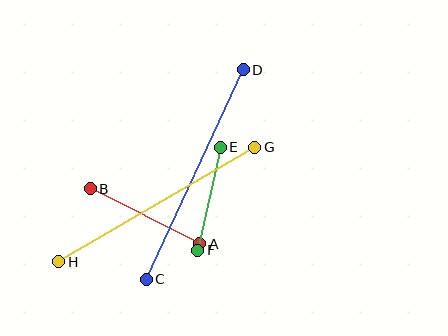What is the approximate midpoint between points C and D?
The midpoint is at approximately (195, 175) pixels.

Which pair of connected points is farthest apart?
Points C and D are farthest apart.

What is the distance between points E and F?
The distance is approximately 106 pixels.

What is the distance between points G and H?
The distance is approximately 227 pixels.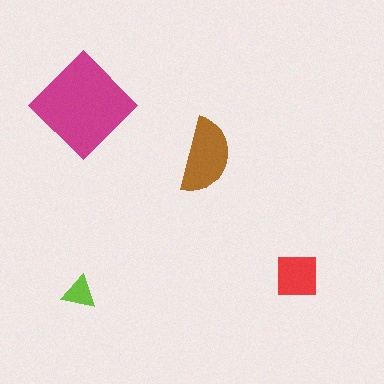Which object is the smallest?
The lime triangle.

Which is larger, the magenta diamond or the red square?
The magenta diamond.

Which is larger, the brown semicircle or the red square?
The brown semicircle.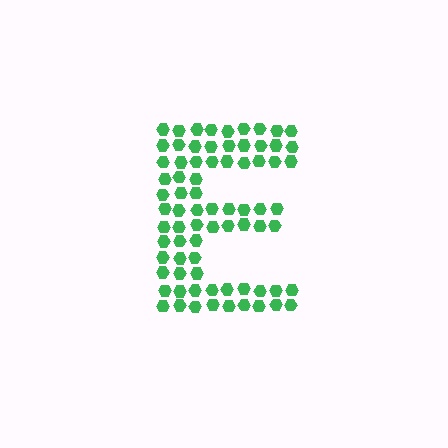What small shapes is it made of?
It is made of small hexagons.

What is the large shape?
The large shape is the letter E.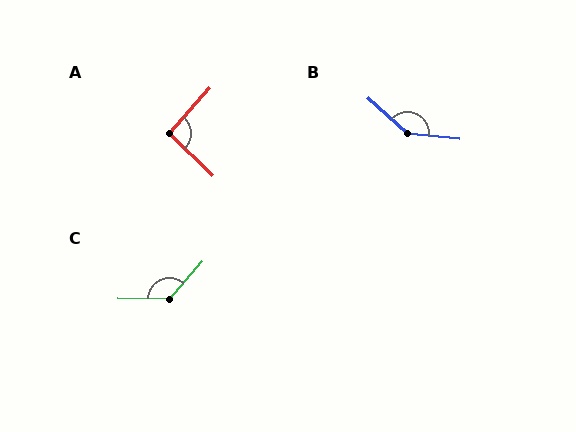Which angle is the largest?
B, at approximately 145 degrees.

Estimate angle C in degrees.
Approximately 130 degrees.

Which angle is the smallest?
A, at approximately 92 degrees.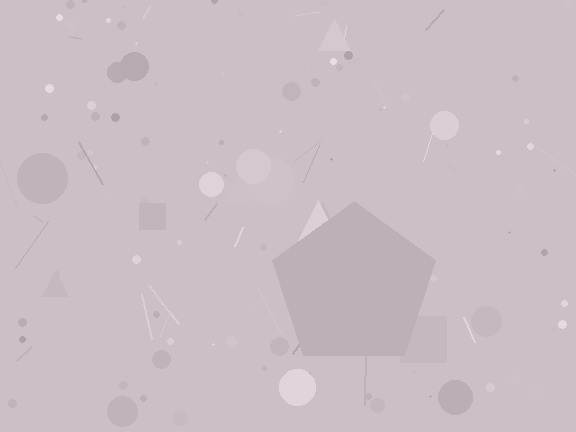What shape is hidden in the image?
A pentagon is hidden in the image.